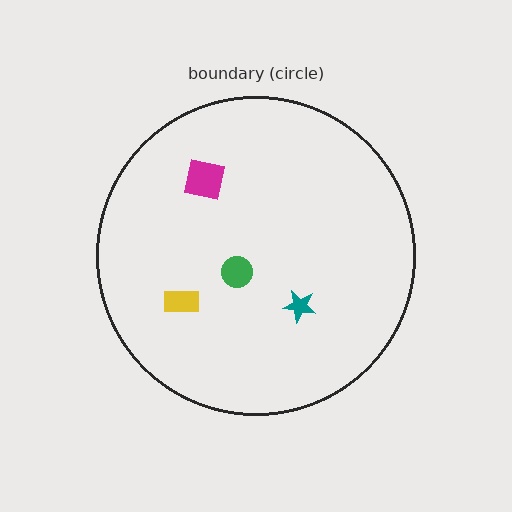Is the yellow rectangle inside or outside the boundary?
Inside.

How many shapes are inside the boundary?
4 inside, 0 outside.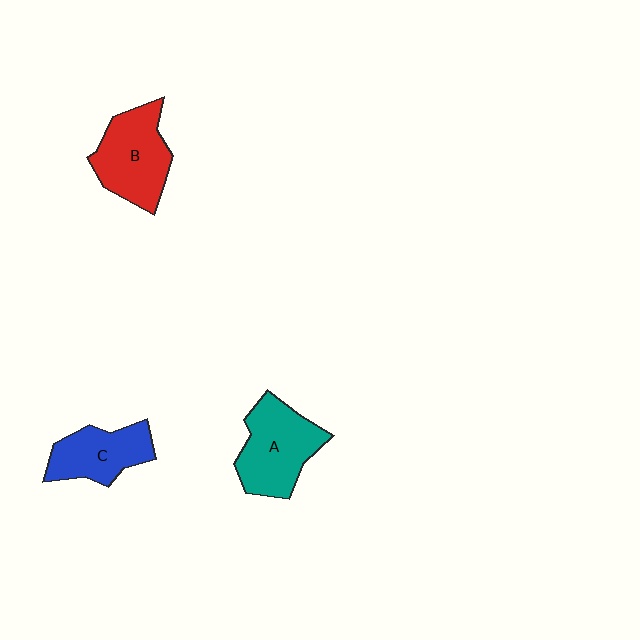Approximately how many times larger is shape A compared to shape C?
Approximately 1.3 times.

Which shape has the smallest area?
Shape C (blue).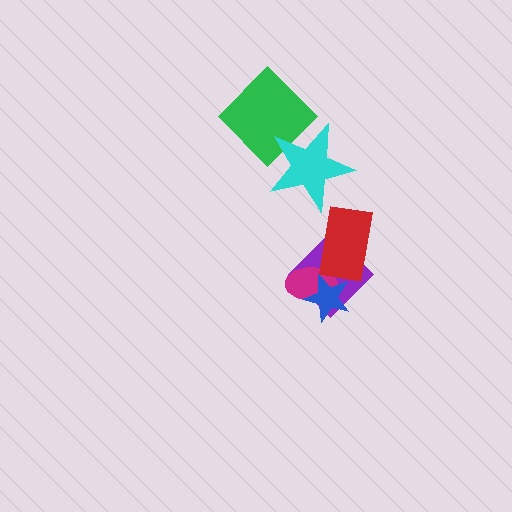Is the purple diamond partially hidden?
Yes, it is partially covered by another shape.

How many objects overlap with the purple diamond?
3 objects overlap with the purple diamond.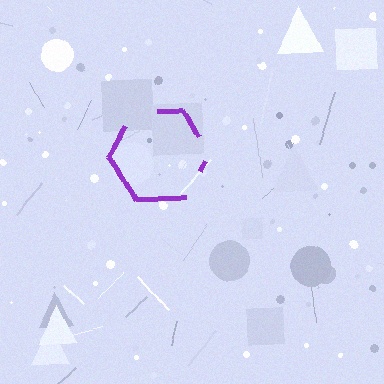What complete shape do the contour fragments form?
The contour fragments form a hexagon.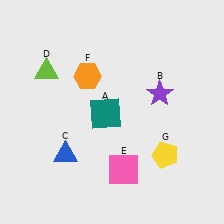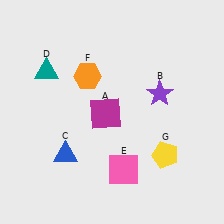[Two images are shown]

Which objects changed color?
A changed from teal to magenta. D changed from lime to teal.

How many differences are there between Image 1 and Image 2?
There are 2 differences between the two images.